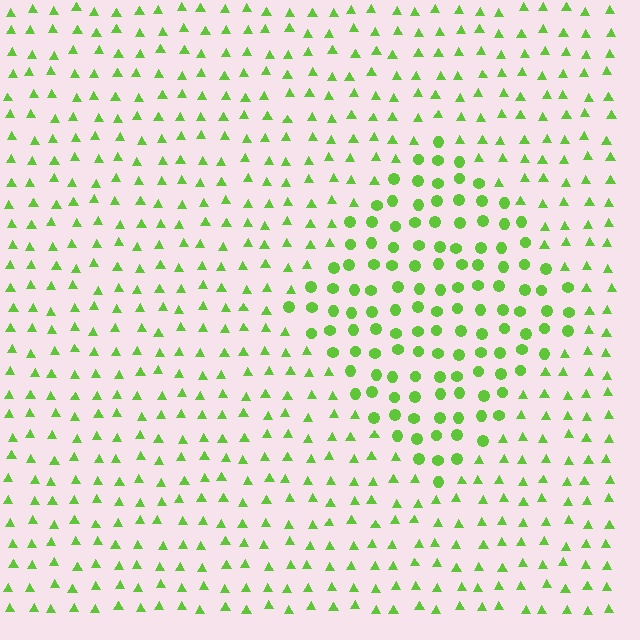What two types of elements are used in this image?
The image uses circles inside the diamond region and triangles outside it.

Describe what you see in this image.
The image is filled with small lime elements arranged in a uniform grid. A diamond-shaped region contains circles, while the surrounding area contains triangles. The boundary is defined purely by the change in element shape.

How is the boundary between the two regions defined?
The boundary is defined by a change in element shape: circles inside vs. triangles outside. All elements share the same color and spacing.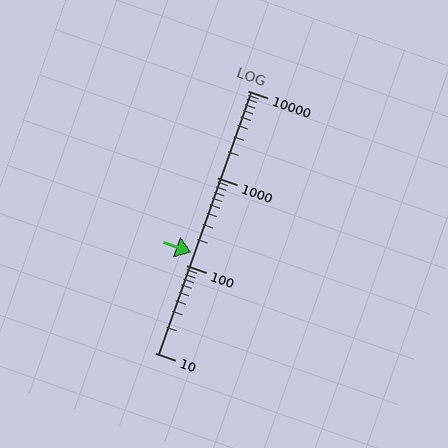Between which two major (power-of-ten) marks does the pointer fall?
The pointer is between 100 and 1000.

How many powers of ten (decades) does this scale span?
The scale spans 3 decades, from 10 to 10000.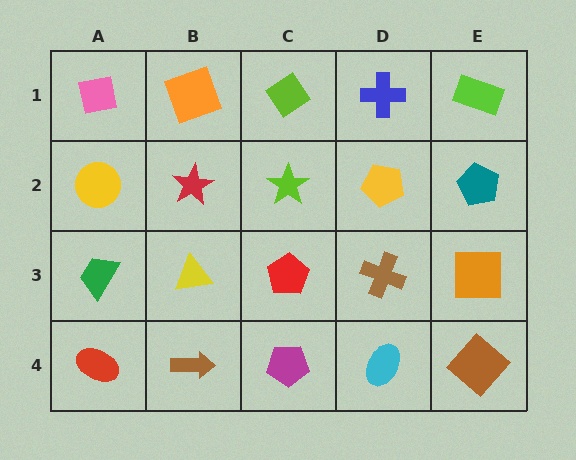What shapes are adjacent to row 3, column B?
A red star (row 2, column B), a brown arrow (row 4, column B), a green trapezoid (row 3, column A), a red pentagon (row 3, column C).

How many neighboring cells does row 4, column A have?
2.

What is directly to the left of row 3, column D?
A red pentagon.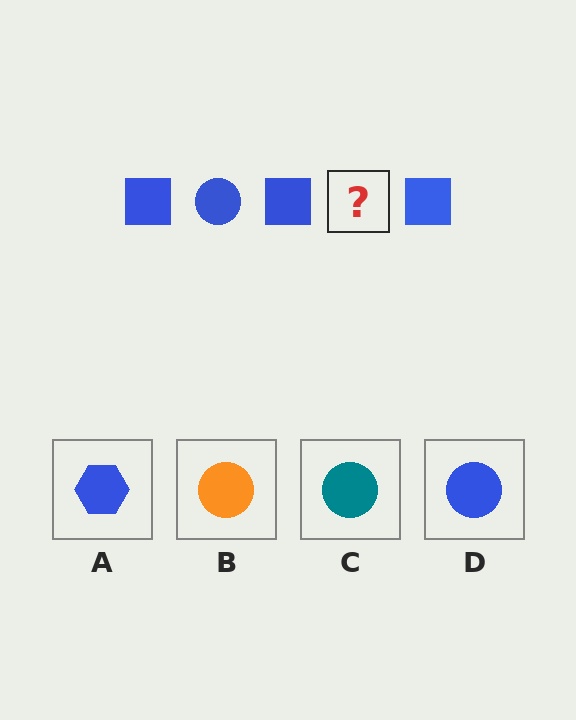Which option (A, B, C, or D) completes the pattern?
D.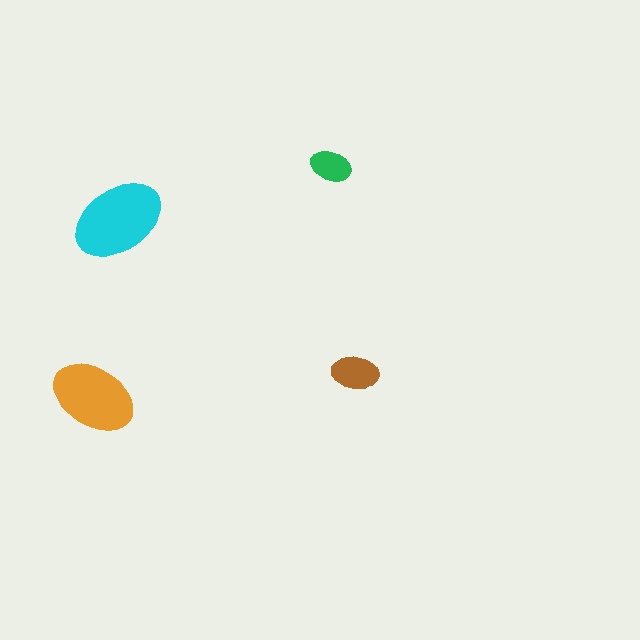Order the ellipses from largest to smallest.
the cyan one, the orange one, the brown one, the green one.